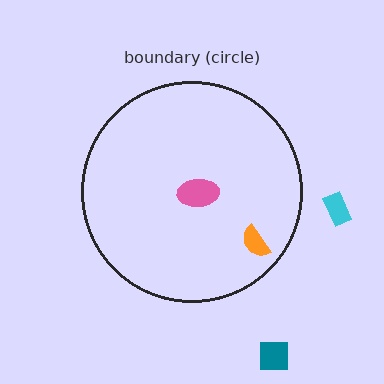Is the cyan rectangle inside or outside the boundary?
Outside.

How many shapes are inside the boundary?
2 inside, 2 outside.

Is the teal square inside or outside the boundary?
Outside.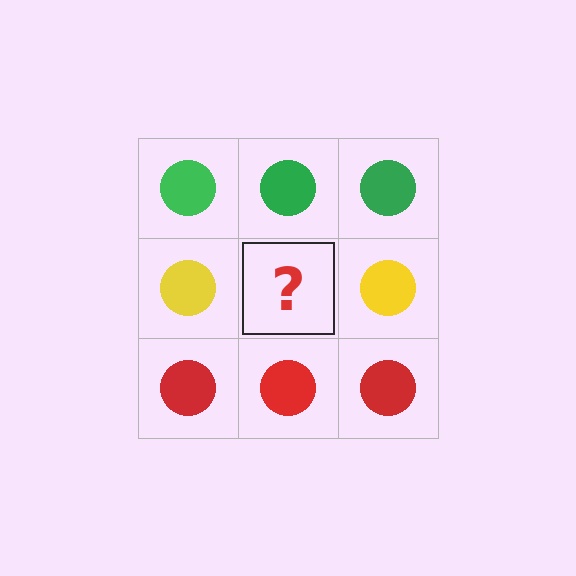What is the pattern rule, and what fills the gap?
The rule is that each row has a consistent color. The gap should be filled with a yellow circle.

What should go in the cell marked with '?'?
The missing cell should contain a yellow circle.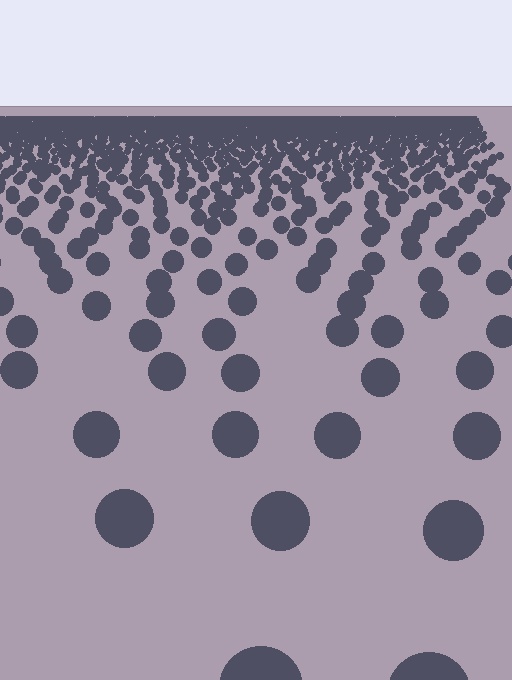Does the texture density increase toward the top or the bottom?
Density increases toward the top.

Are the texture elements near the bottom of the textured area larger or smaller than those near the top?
Larger. Near the bottom, elements are closer to the viewer and appear at a bigger on-screen size.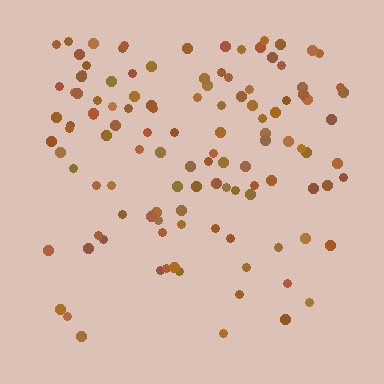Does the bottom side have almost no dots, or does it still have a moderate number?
Still a moderate number, just noticeably fewer than the top.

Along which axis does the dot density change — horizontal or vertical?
Vertical.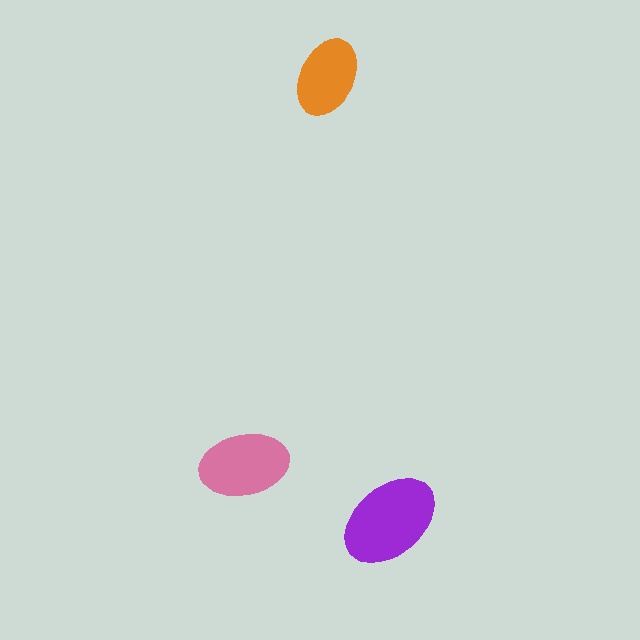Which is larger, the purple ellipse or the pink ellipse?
The purple one.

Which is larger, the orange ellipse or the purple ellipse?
The purple one.